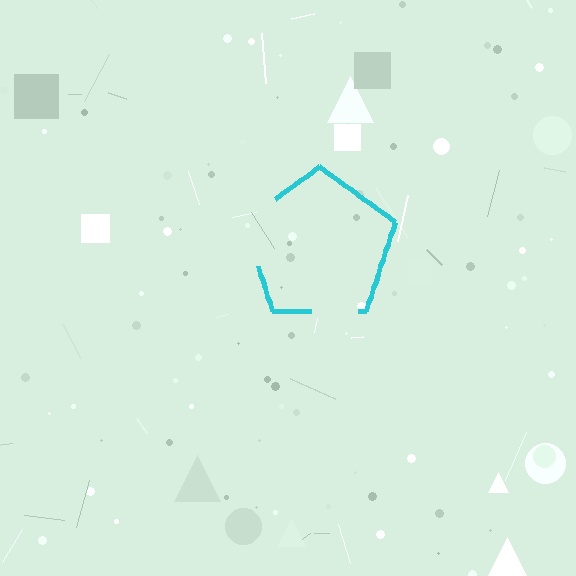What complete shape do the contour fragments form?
The contour fragments form a pentagon.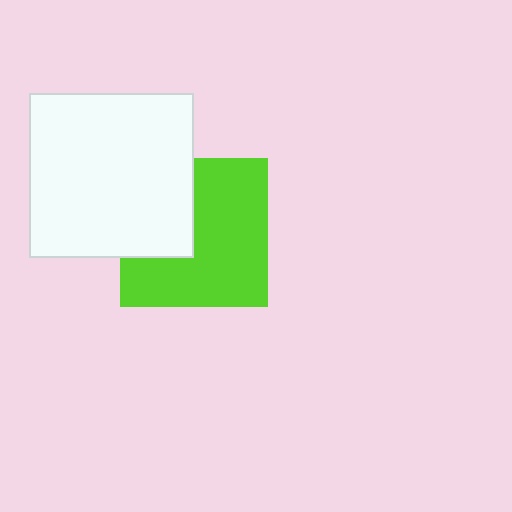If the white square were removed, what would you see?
You would see the complete lime square.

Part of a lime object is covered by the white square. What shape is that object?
It is a square.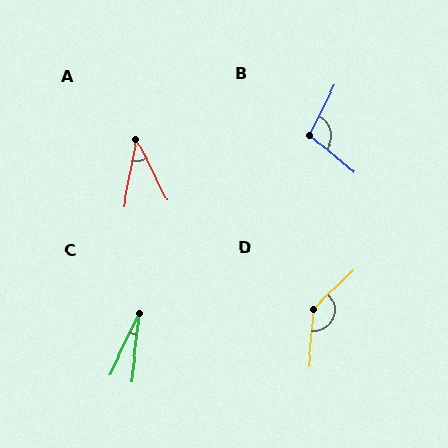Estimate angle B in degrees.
Approximately 102 degrees.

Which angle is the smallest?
C, at approximately 19 degrees.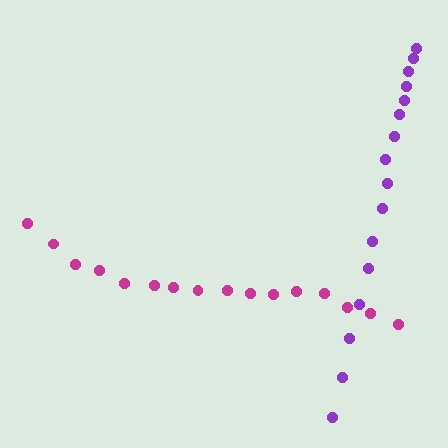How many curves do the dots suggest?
There are 2 distinct paths.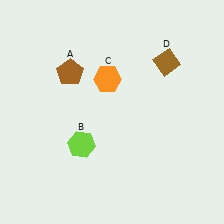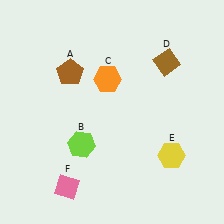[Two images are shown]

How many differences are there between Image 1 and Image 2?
There are 2 differences between the two images.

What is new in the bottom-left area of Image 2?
A pink diamond (F) was added in the bottom-left area of Image 2.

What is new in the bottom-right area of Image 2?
A yellow hexagon (E) was added in the bottom-right area of Image 2.